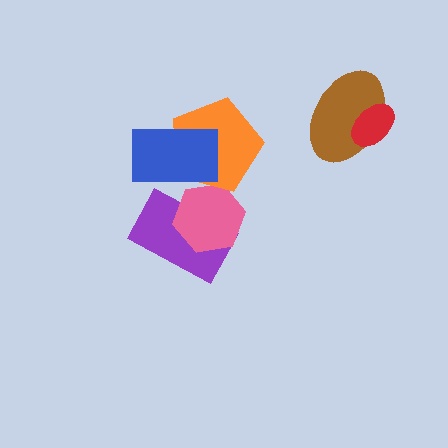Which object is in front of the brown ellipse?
The red ellipse is in front of the brown ellipse.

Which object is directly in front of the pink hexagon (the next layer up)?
The orange pentagon is directly in front of the pink hexagon.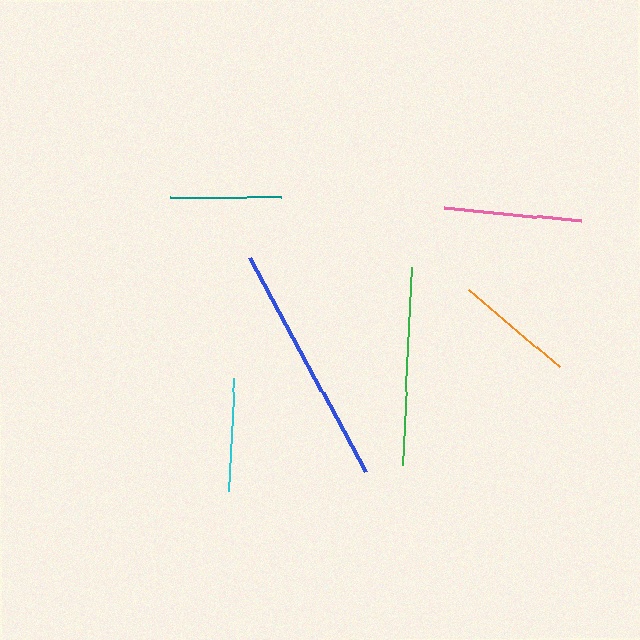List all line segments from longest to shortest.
From longest to shortest: blue, green, pink, orange, cyan, teal.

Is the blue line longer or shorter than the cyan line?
The blue line is longer than the cyan line.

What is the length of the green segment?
The green segment is approximately 198 pixels long.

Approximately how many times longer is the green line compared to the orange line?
The green line is approximately 1.7 times the length of the orange line.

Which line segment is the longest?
The blue line is the longest at approximately 243 pixels.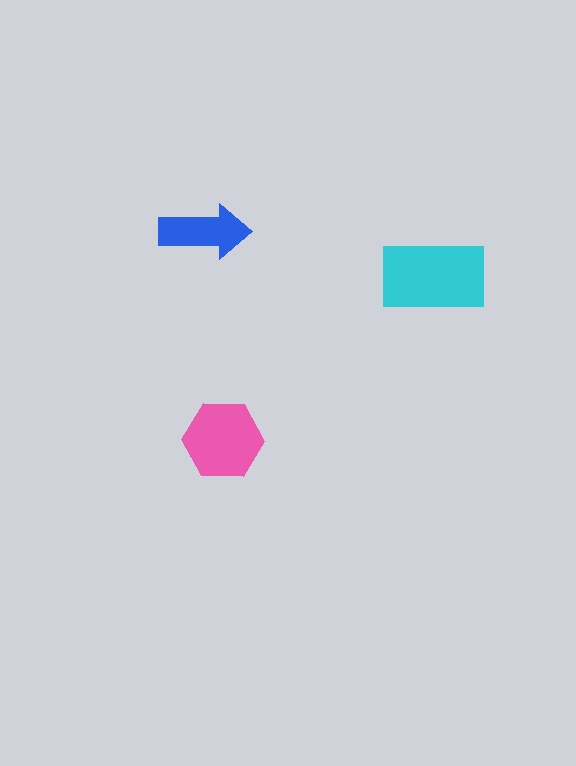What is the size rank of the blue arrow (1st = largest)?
3rd.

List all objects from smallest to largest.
The blue arrow, the pink hexagon, the cyan rectangle.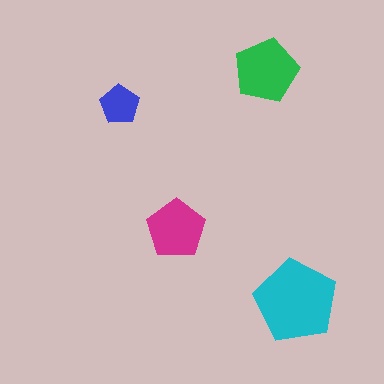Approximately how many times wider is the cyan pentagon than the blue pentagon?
About 2 times wider.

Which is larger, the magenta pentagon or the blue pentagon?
The magenta one.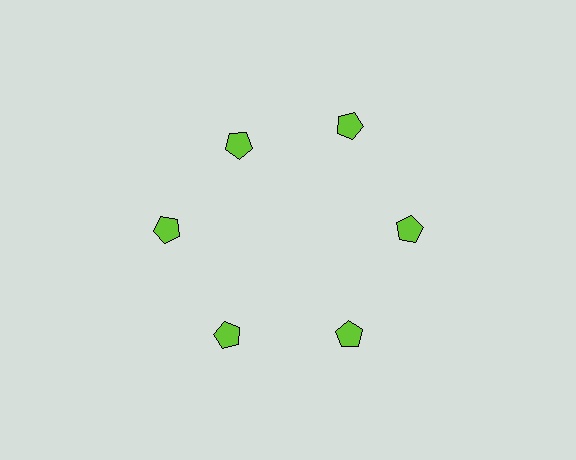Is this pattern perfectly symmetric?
No. The 6 lime pentagons are arranged in a ring, but one element near the 11 o'clock position is pulled inward toward the center, breaking the 6-fold rotational symmetry.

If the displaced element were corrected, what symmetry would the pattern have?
It would have 6-fold rotational symmetry — the pattern would map onto itself every 60 degrees.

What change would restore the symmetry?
The symmetry would be restored by moving it outward, back onto the ring so that all 6 pentagons sit at equal angles and equal distance from the center.